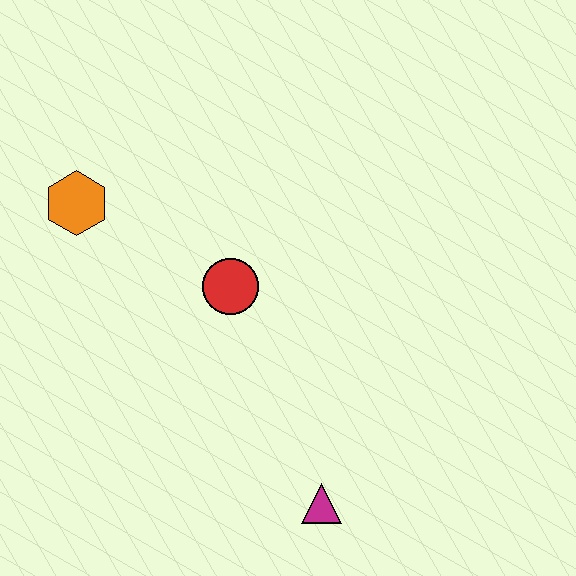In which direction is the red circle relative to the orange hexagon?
The red circle is to the right of the orange hexagon.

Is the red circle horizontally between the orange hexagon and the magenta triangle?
Yes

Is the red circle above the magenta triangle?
Yes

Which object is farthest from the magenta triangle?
The orange hexagon is farthest from the magenta triangle.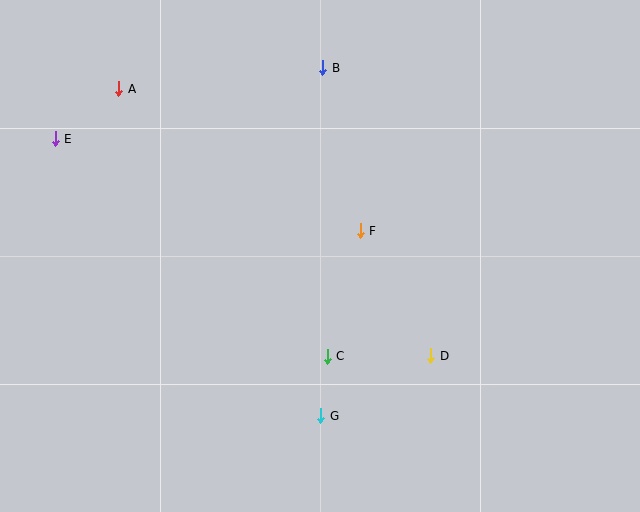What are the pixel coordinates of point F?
Point F is at (360, 231).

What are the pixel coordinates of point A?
Point A is at (119, 89).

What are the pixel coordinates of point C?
Point C is at (327, 356).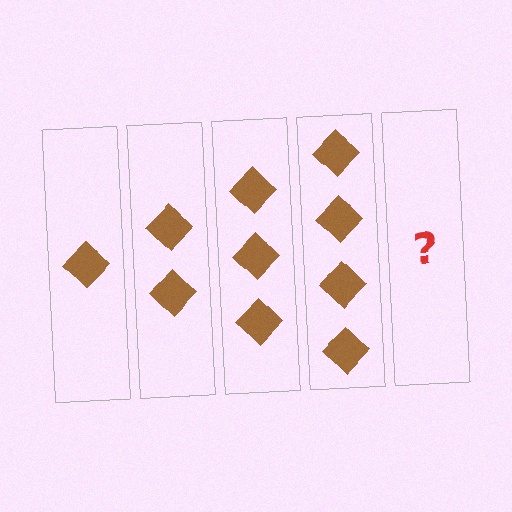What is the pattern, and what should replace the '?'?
The pattern is that each step adds one more diamond. The '?' should be 5 diamonds.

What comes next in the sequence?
The next element should be 5 diamonds.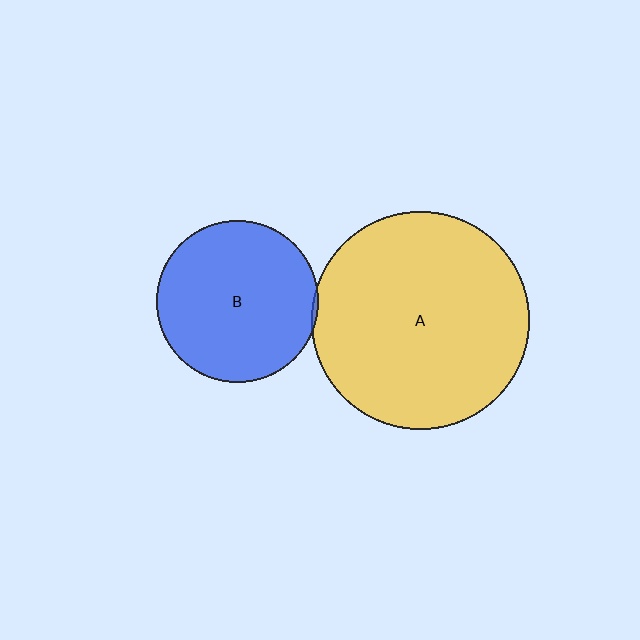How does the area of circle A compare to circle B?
Approximately 1.8 times.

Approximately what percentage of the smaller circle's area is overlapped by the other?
Approximately 5%.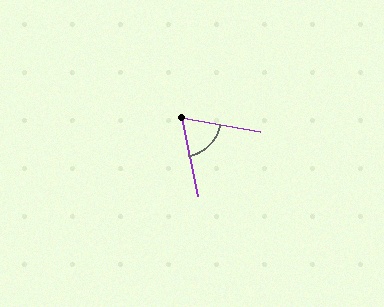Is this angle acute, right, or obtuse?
It is acute.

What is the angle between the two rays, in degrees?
Approximately 69 degrees.